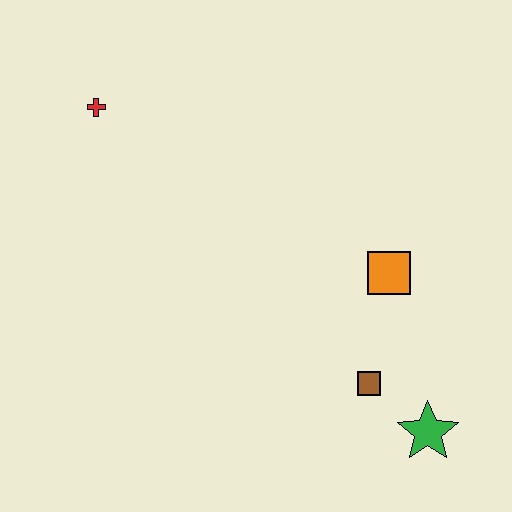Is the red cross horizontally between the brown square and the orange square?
No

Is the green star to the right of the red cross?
Yes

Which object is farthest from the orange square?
The red cross is farthest from the orange square.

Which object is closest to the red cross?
The orange square is closest to the red cross.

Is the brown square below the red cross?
Yes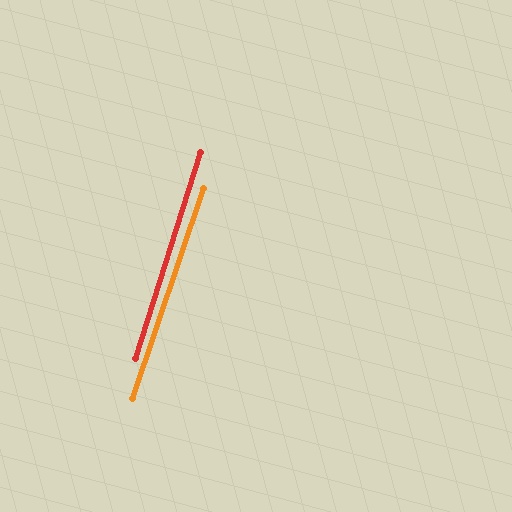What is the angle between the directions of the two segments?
Approximately 1 degree.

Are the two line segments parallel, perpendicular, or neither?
Parallel — their directions differ by only 1.0°.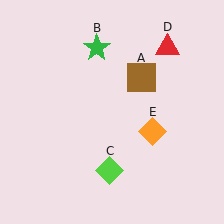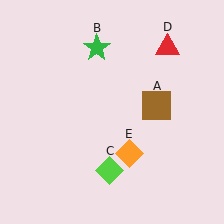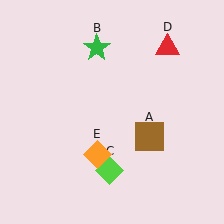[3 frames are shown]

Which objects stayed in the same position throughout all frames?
Green star (object B) and lime diamond (object C) and red triangle (object D) remained stationary.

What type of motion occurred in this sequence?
The brown square (object A), orange diamond (object E) rotated clockwise around the center of the scene.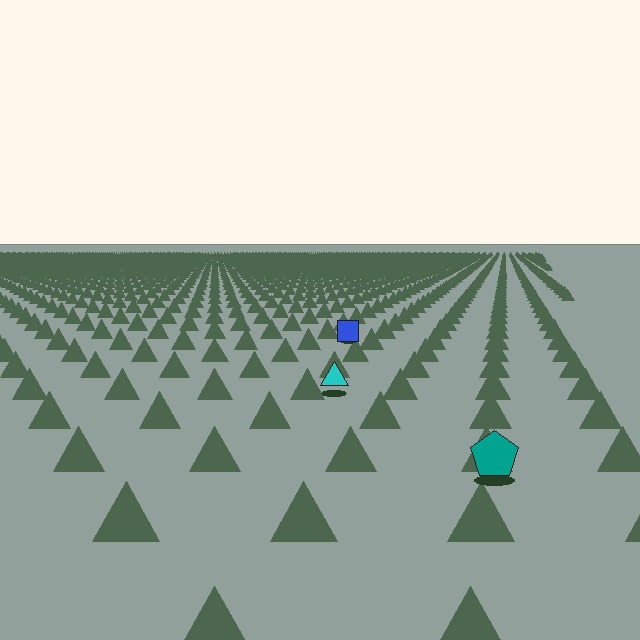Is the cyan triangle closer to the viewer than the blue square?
Yes. The cyan triangle is closer — you can tell from the texture gradient: the ground texture is coarser near it.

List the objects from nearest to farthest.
From nearest to farthest: the teal pentagon, the cyan triangle, the blue square.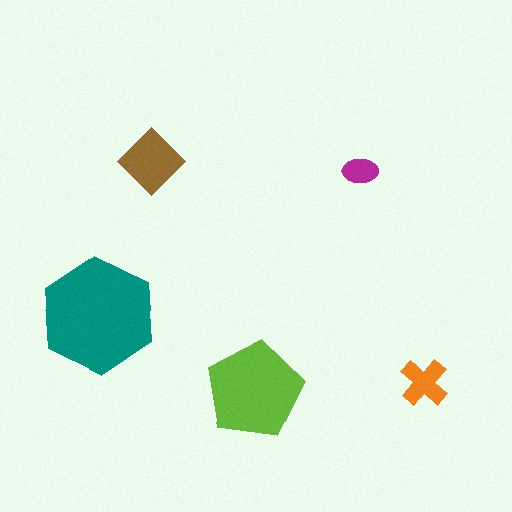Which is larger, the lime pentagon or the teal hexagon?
The teal hexagon.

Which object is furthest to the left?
The teal hexagon is leftmost.